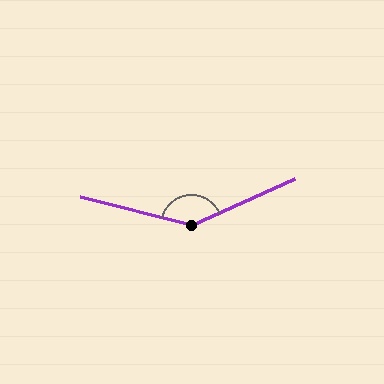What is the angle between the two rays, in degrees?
Approximately 142 degrees.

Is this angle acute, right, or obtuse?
It is obtuse.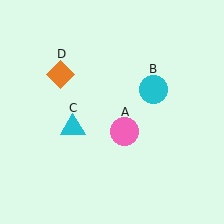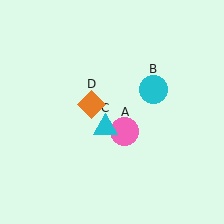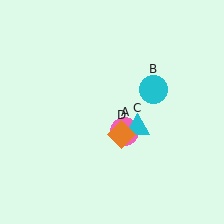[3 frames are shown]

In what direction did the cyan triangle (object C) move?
The cyan triangle (object C) moved right.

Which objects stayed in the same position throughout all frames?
Pink circle (object A) and cyan circle (object B) remained stationary.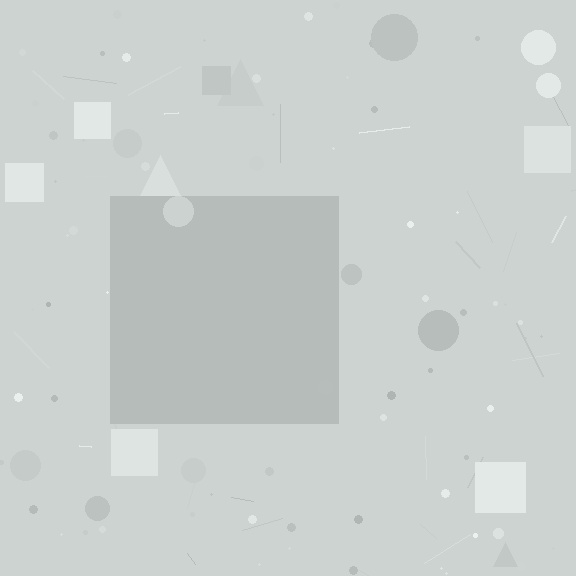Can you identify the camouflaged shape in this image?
The camouflaged shape is a square.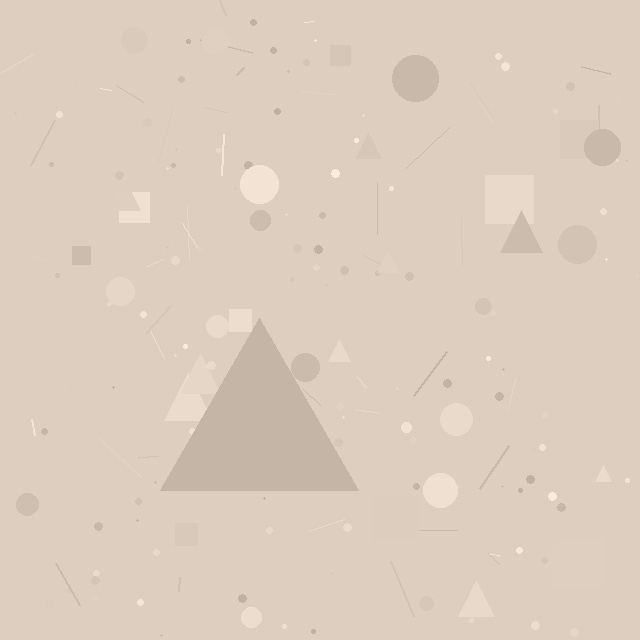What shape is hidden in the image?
A triangle is hidden in the image.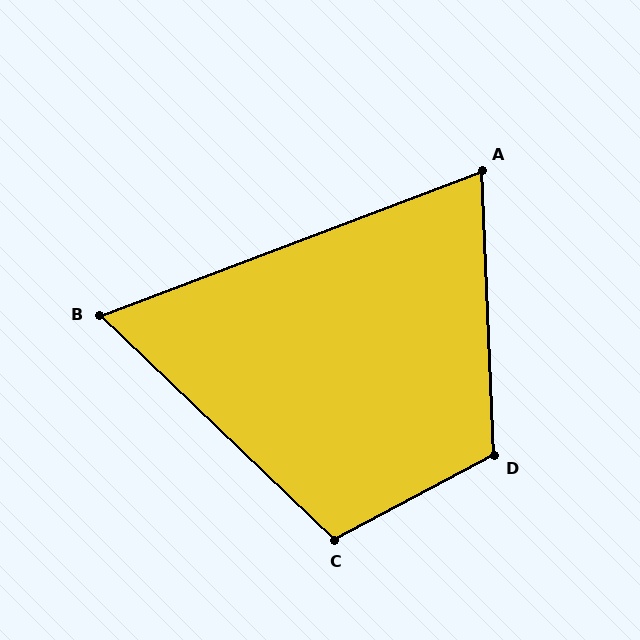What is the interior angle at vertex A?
Approximately 72 degrees (acute).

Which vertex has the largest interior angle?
D, at approximately 115 degrees.